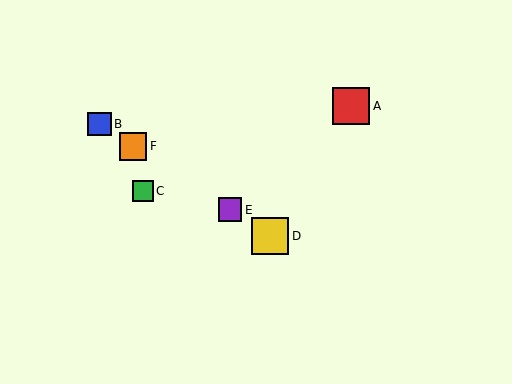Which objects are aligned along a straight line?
Objects B, D, E, F are aligned along a straight line.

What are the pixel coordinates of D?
Object D is at (270, 236).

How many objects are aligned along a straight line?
4 objects (B, D, E, F) are aligned along a straight line.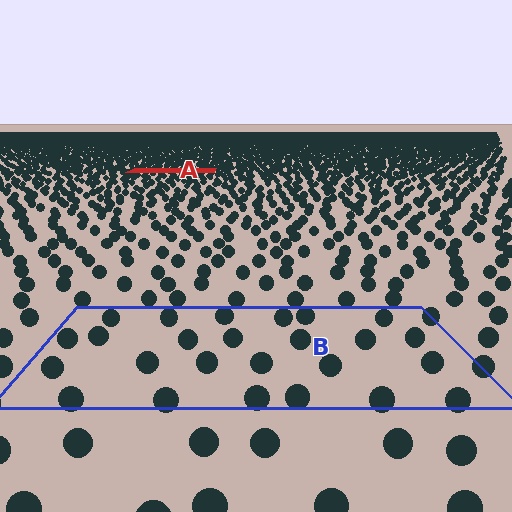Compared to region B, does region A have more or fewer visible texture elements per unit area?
Region A has more texture elements per unit area — they are packed more densely because it is farther away.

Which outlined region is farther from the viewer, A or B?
Region A is farther from the viewer — the texture elements inside it appear smaller and more densely packed.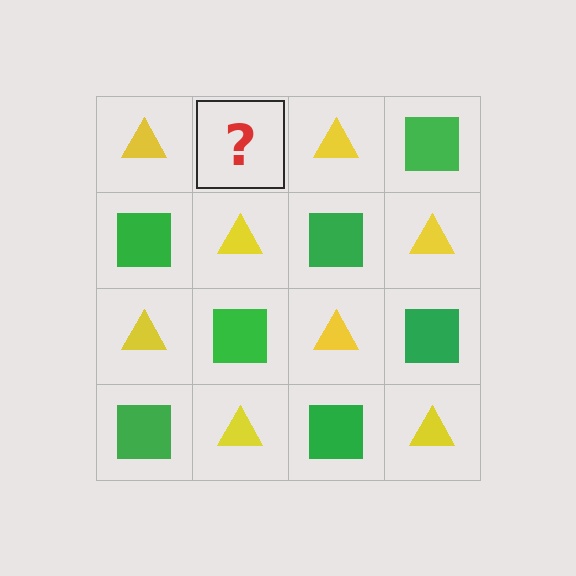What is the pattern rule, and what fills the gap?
The rule is that it alternates yellow triangle and green square in a checkerboard pattern. The gap should be filled with a green square.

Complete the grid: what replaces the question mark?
The question mark should be replaced with a green square.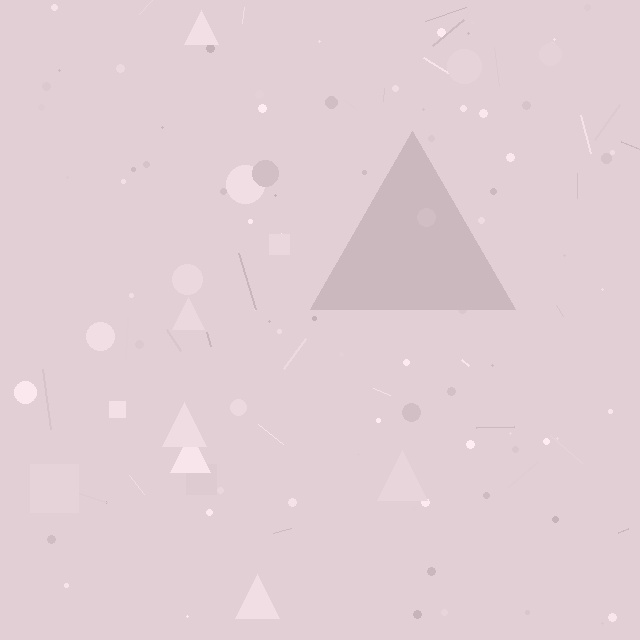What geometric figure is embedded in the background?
A triangle is embedded in the background.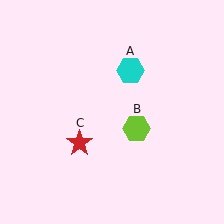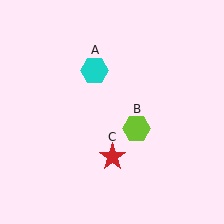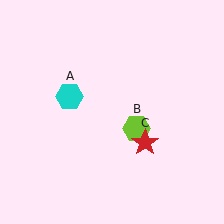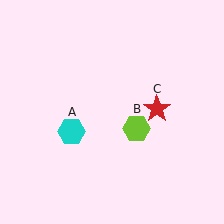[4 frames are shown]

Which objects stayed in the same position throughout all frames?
Lime hexagon (object B) remained stationary.